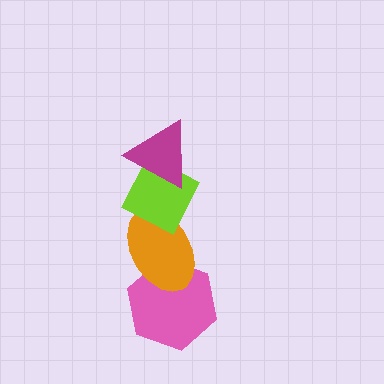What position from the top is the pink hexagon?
The pink hexagon is 4th from the top.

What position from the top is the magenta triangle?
The magenta triangle is 1st from the top.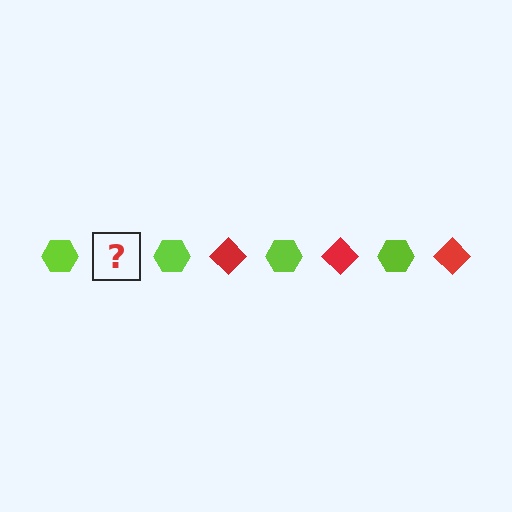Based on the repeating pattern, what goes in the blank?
The blank should be a red diamond.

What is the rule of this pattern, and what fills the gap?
The rule is that the pattern alternates between lime hexagon and red diamond. The gap should be filled with a red diamond.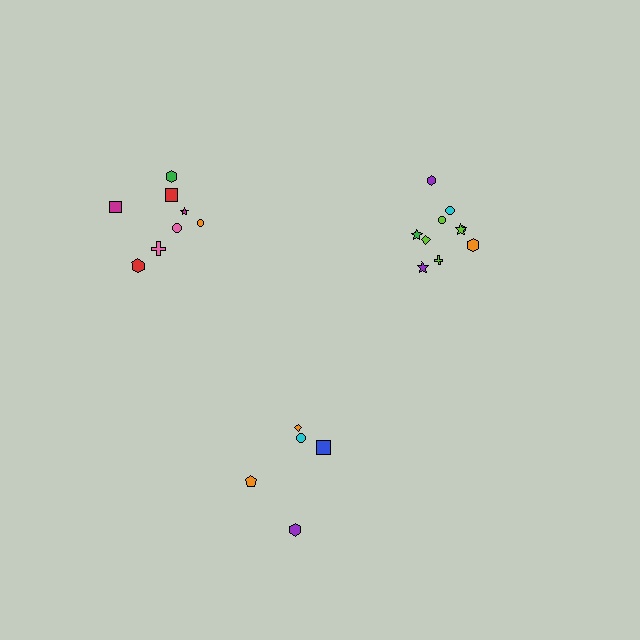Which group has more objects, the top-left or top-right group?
The top-right group.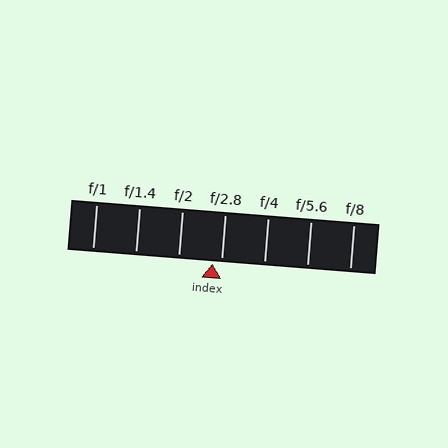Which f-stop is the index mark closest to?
The index mark is closest to f/2.8.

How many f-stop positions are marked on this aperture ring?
There are 7 f-stop positions marked.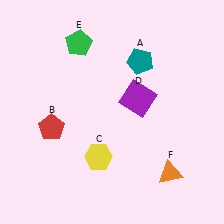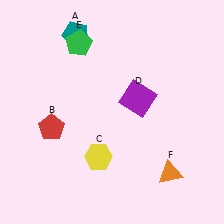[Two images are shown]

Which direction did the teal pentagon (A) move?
The teal pentagon (A) moved left.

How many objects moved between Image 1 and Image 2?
1 object moved between the two images.